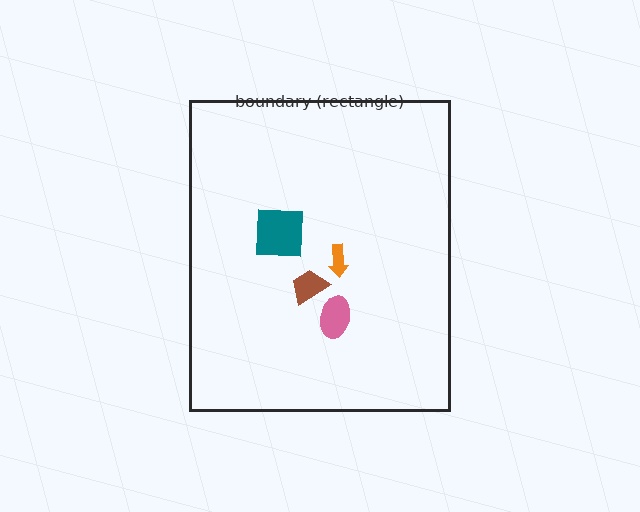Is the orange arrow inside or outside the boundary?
Inside.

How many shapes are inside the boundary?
4 inside, 0 outside.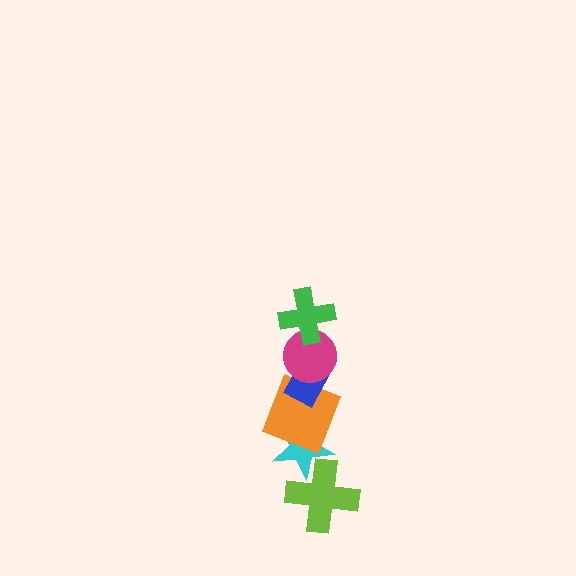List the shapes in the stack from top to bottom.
From top to bottom: the green cross, the magenta circle, the blue rectangle, the orange square, the cyan star, the lime cross.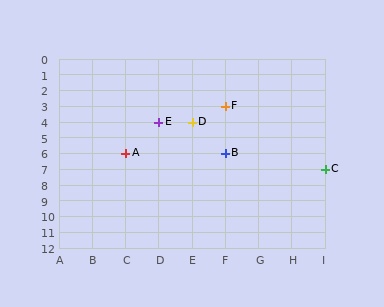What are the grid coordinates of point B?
Point B is at grid coordinates (F, 6).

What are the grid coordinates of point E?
Point E is at grid coordinates (D, 4).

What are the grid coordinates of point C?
Point C is at grid coordinates (I, 7).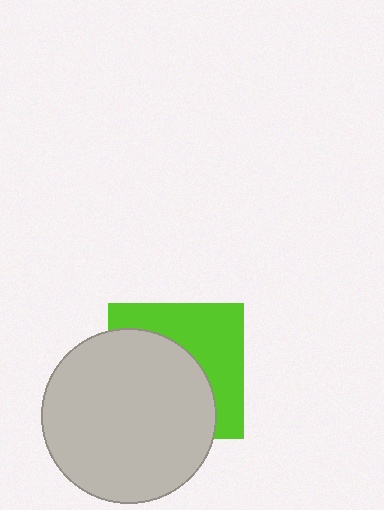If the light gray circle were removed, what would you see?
You would see the complete lime square.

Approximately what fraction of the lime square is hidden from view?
Roughly 57% of the lime square is hidden behind the light gray circle.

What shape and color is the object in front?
The object in front is a light gray circle.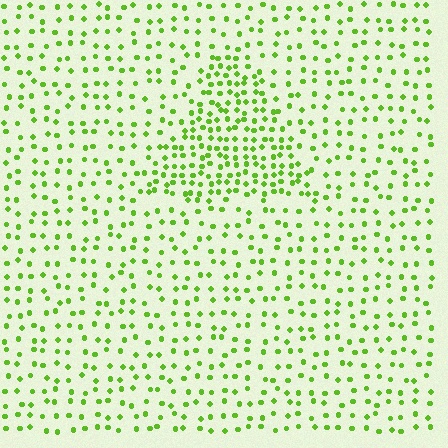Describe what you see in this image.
The image contains small lime elements arranged at two different densities. A triangle-shaped region is visible where the elements are more densely packed than the surrounding area.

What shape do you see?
I see a triangle.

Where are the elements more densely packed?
The elements are more densely packed inside the triangle boundary.